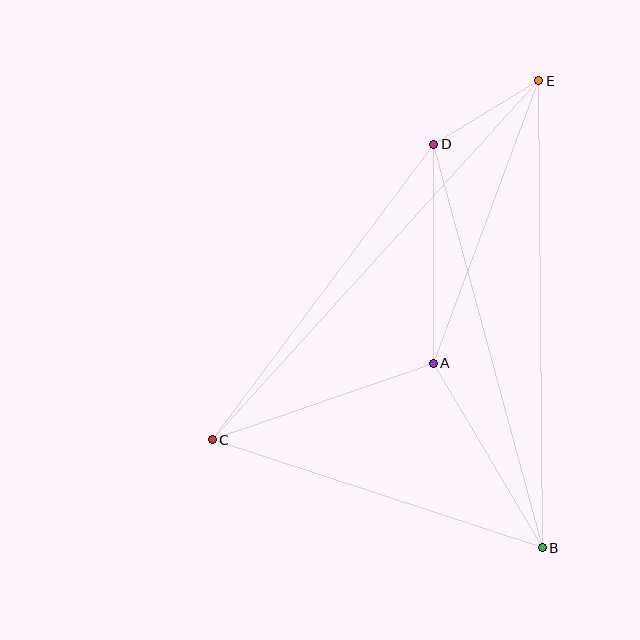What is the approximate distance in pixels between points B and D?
The distance between B and D is approximately 418 pixels.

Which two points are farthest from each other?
Points C and E are farthest from each other.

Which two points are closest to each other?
Points D and E are closest to each other.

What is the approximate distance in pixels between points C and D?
The distance between C and D is approximately 369 pixels.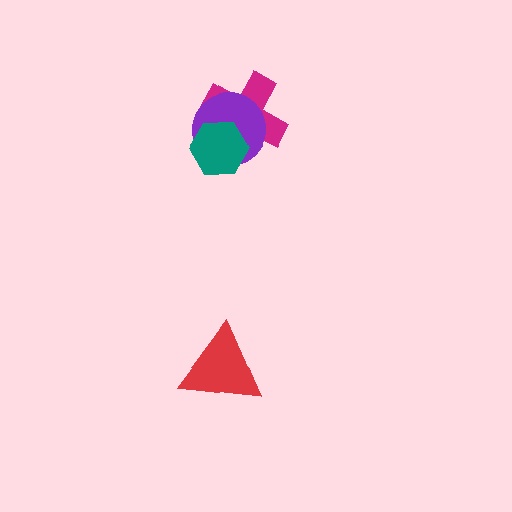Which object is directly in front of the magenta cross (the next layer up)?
The purple circle is directly in front of the magenta cross.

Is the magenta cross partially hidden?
Yes, it is partially covered by another shape.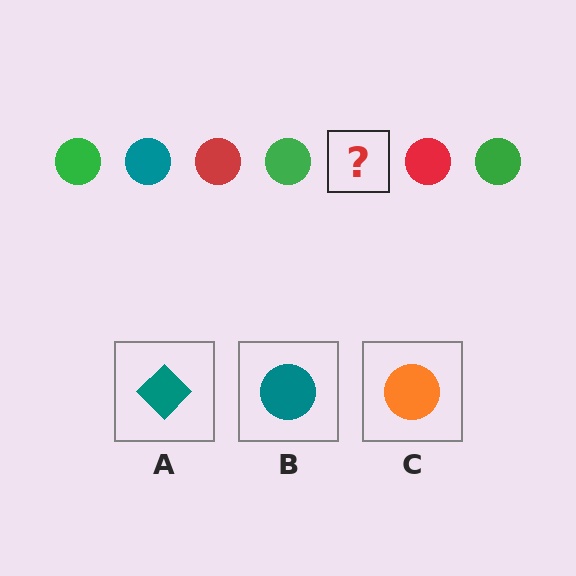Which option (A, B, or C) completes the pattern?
B.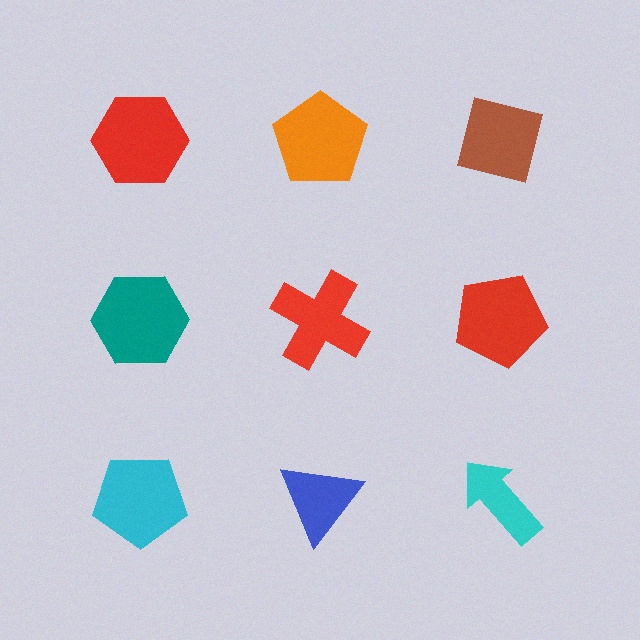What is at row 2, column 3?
A red pentagon.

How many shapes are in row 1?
3 shapes.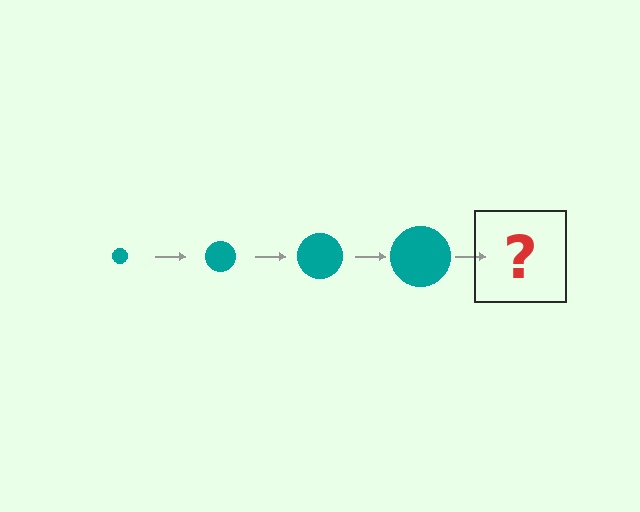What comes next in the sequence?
The next element should be a teal circle, larger than the previous one.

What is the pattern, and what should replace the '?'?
The pattern is that the circle gets progressively larger each step. The '?' should be a teal circle, larger than the previous one.